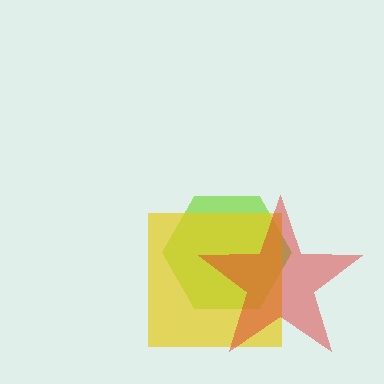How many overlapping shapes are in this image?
There are 3 overlapping shapes in the image.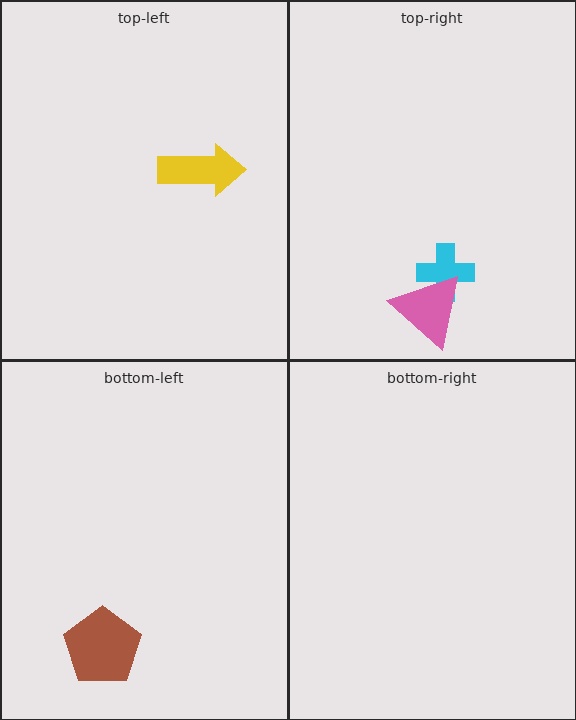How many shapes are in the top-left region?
1.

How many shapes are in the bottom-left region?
1.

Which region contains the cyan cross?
The top-right region.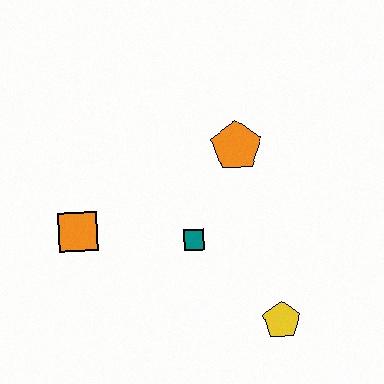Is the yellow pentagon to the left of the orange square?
No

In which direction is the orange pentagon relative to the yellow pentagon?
The orange pentagon is above the yellow pentagon.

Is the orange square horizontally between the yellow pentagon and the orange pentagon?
No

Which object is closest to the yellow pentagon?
The teal square is closest to the yellow pentagon.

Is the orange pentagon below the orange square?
No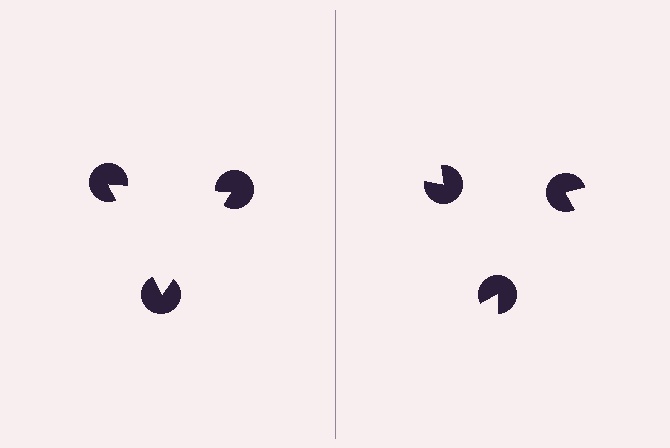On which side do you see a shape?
An illusory triangle appears on the left side. On the right side the wedge cuts are rotated, so no coherent shape forms.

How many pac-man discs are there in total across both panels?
6 — 3 on each side.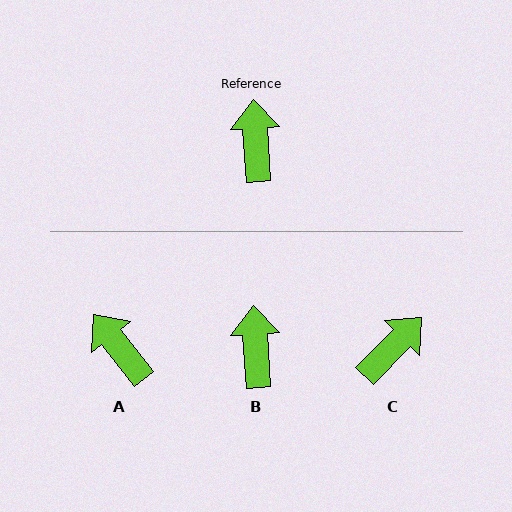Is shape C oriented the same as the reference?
No, it is off by about 48 degrees.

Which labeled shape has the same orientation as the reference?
B.